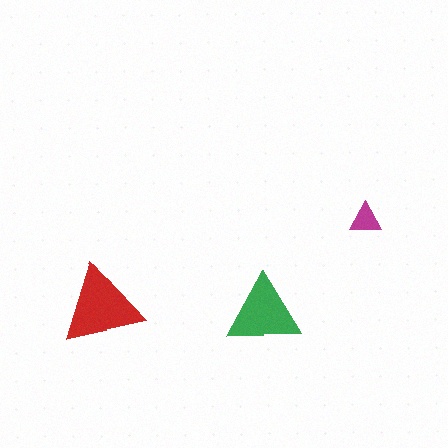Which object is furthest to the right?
The magenta triangle is rightmost.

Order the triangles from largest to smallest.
the red one, the green one, the magenta one.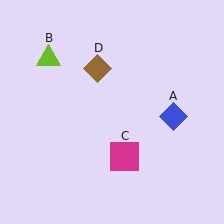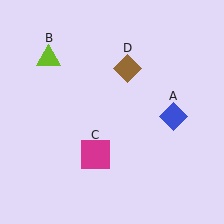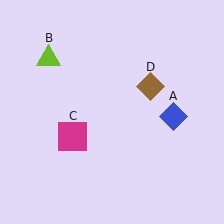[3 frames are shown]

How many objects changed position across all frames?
2 objects changed position: magenta square (object C), brown diamond (object D).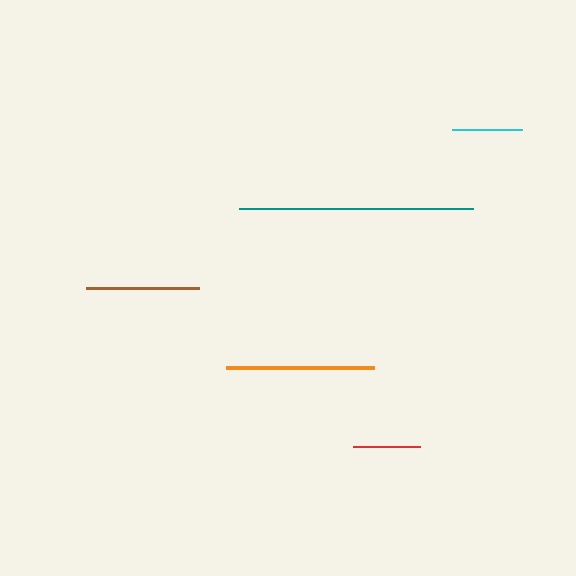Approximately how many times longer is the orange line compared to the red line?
The orange line is approximately 2.2 times the length of the red line.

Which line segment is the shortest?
The red line is the shortest at approximately 67 pixels.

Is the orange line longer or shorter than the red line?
The orange line is longer than the red line.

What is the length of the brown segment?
The brown segment is approximately 113 pixels long.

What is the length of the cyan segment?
The cyan segment is approximately 70 pixels long.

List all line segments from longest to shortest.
From longest to shortest: teal, orange, brown, cyan, red.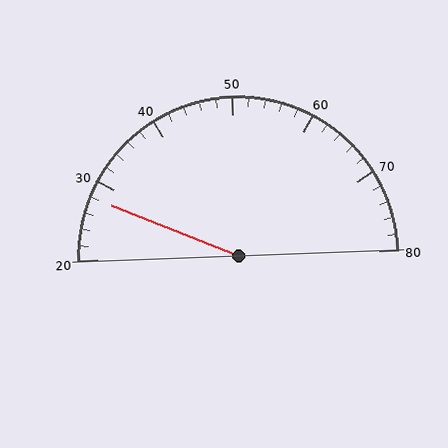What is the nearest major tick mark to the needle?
The nearest major tick mark is 30.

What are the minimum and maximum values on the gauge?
The gauge ranges from 20 to 80.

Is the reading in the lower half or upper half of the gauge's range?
The reading is in the lower half of the range (20 to 80).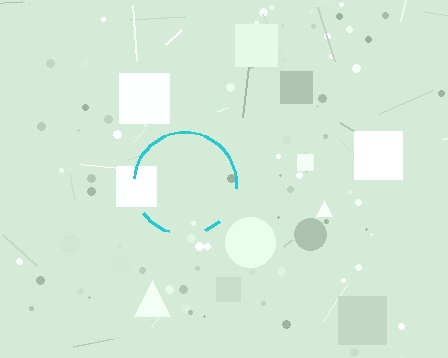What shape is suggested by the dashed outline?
The dashed outline suggests a circle.